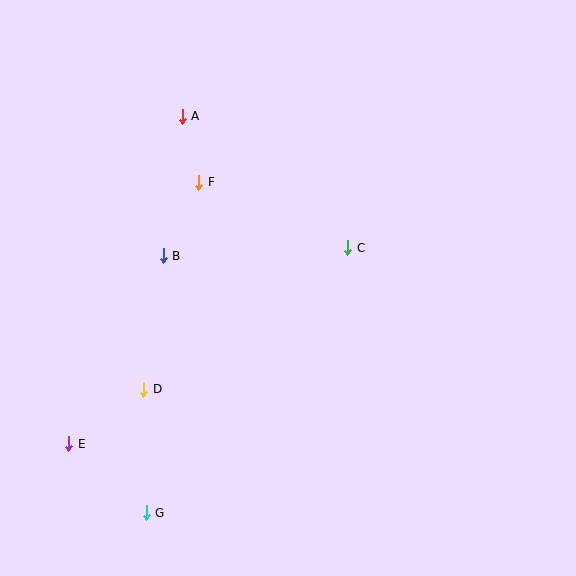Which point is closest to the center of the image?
Point C at (348, 248) is closest to the center.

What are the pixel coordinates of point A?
Point A is at (182, 116).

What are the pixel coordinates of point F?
Point F is at (199, 182).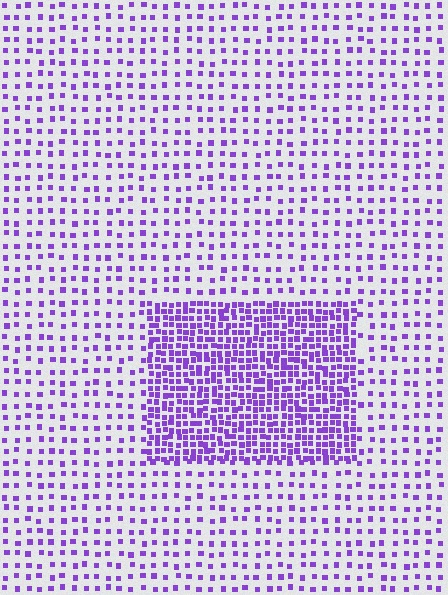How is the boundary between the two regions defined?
The boundary is defined by a change in element density (approximately 2.7x ratio). All elements are the same color, size, and shape.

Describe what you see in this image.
The image contains small purple elements arranged at two different densities. A rectangle-shaped region is visible where the elements are more densely packed than the surrounding area.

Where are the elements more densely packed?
The elements are more densely packed inside the rectangle boundary.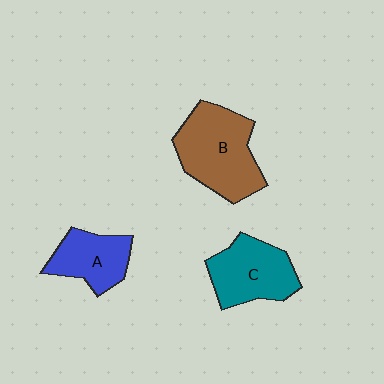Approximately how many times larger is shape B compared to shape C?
Approximately 1.3 times.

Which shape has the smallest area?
Shape A (blue).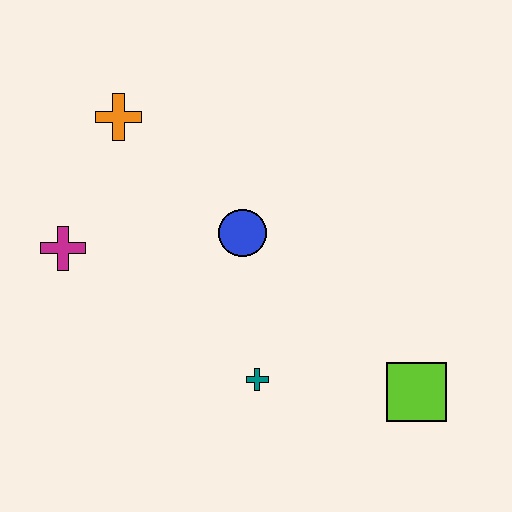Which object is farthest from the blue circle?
The lime square is farthest from the blue circle.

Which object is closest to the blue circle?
The teal cross is closest to the blue circle.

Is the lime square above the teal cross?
No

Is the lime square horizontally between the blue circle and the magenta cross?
No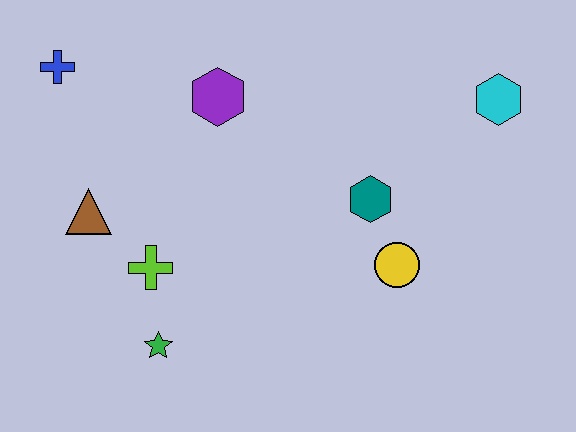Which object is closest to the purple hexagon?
The blue cross is closest to the purple hexagon.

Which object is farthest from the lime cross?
The cyan hexagon is farthest from the lime cross.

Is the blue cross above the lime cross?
Yes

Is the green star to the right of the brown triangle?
Yes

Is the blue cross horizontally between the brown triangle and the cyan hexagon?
No